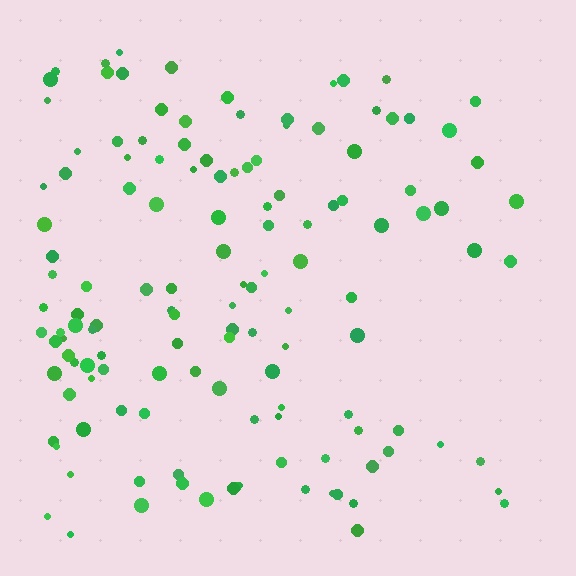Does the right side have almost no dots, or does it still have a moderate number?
Still a moderate number, just noticeably fewer than the left.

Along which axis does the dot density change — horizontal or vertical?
Horizontal.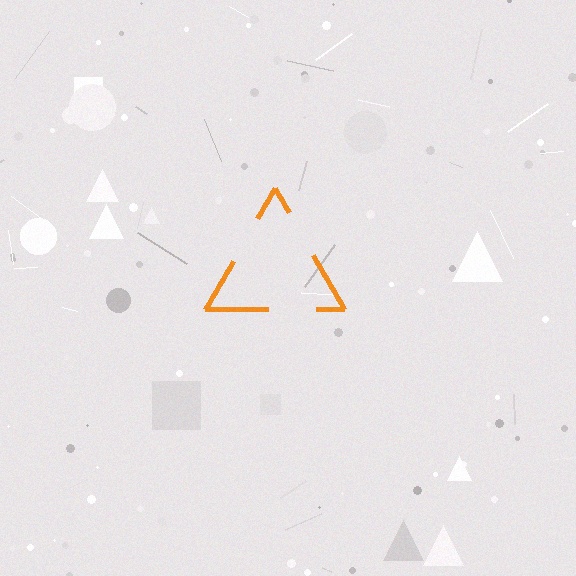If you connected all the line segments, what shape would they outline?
They would outline a triangle.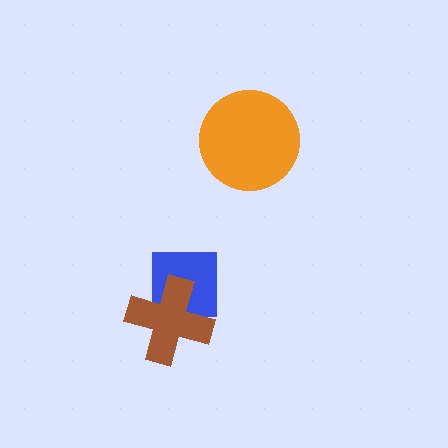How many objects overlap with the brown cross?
1 object overlaps with the brown cross.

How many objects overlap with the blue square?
1 object overlaps with the blue square.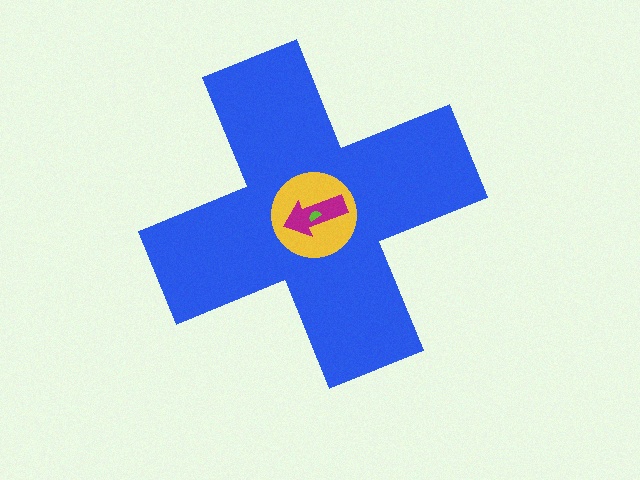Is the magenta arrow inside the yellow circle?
Yes.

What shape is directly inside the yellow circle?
The magenta arrow.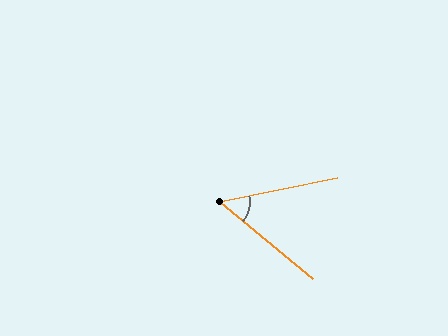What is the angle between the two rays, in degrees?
Approximately 51 degrees.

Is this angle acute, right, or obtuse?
It is acute.